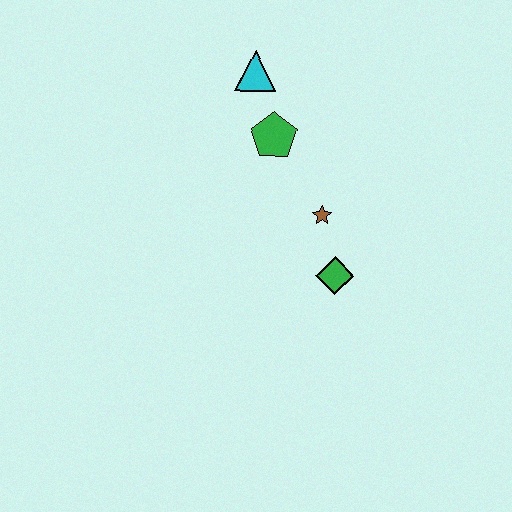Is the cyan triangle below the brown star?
No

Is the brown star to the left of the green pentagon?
No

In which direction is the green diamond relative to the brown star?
The green diamond is below the brown star.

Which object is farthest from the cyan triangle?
The green diamond is farthest from the cyan triangle.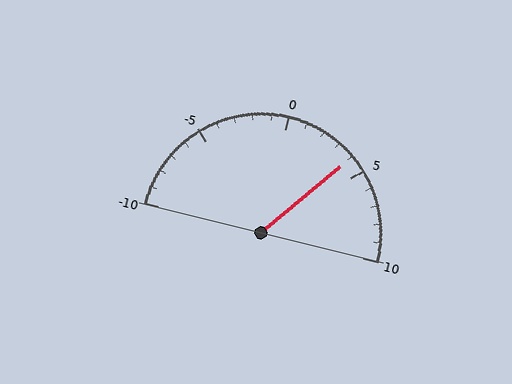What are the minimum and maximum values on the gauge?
The gauge ranges from -10 to 10.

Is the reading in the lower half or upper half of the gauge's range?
The reading is in the upper half of the range (-10 to 10).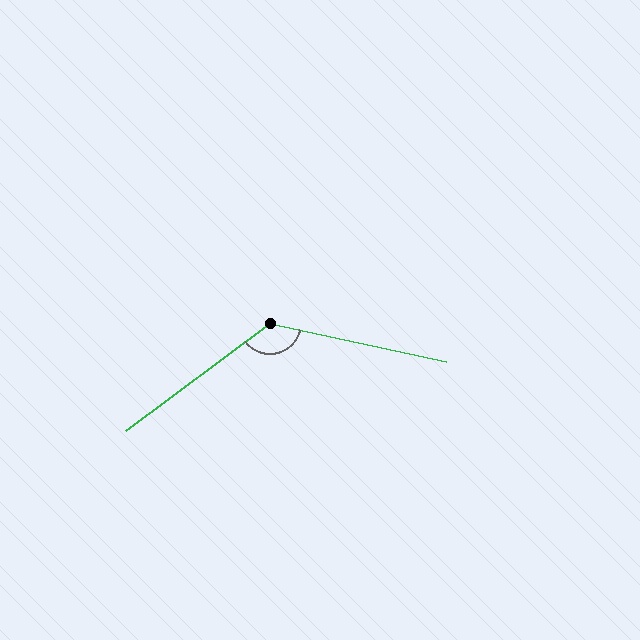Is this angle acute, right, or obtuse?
It is obtuse.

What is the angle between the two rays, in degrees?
Approximately 131 degrees.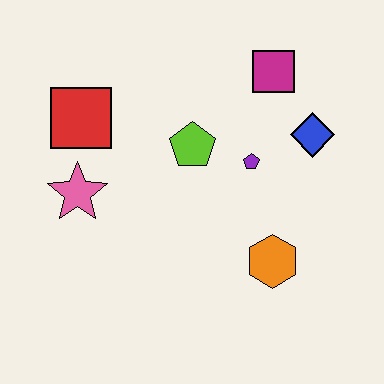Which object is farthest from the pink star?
The blue diamond is farthest from the pink star.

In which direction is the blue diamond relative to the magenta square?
The blue diamond is below the magenta square.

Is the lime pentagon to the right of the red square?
Yes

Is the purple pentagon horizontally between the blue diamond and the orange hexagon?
No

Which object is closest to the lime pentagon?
The purple pentagon is closest to the lime pentagon.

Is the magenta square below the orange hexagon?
No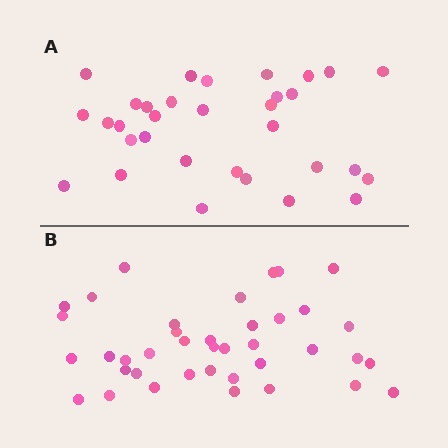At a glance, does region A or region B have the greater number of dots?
Region B (the bottom region) has more dots.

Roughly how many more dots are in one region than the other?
Region B has roughly 8 or so more dots than region A.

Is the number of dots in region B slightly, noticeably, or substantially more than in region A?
Region B has only slightly more — the two regions are fairly close. The ratio is roughly 1.2 to 1.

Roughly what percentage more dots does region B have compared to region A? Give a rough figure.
About 20% more.